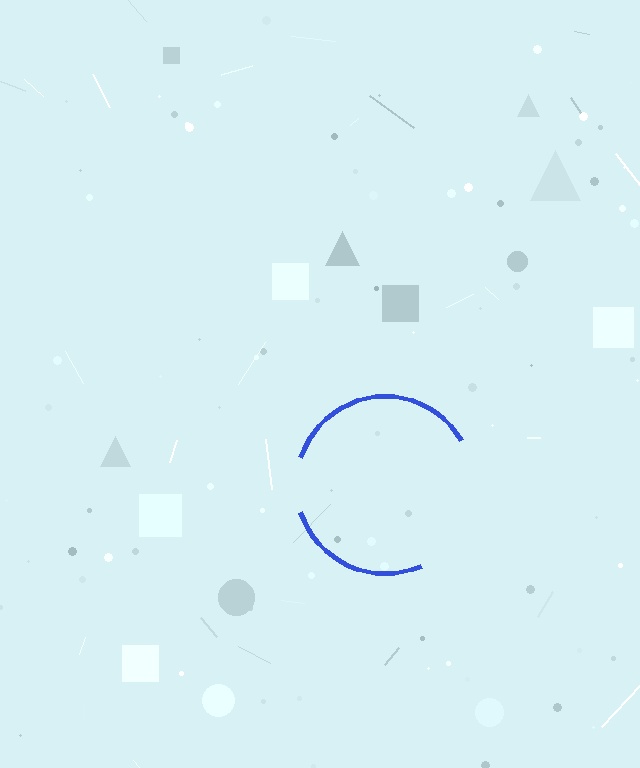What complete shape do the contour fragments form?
The contour fragments form a circle.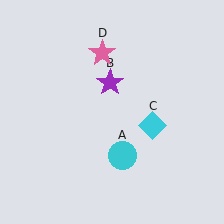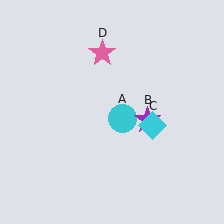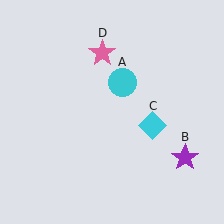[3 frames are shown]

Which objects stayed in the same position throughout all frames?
Cyan diamond (object C) and pink star (object D) remained stationary.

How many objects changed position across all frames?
2 objects changed position: cyan circle (object A), purple star (object B).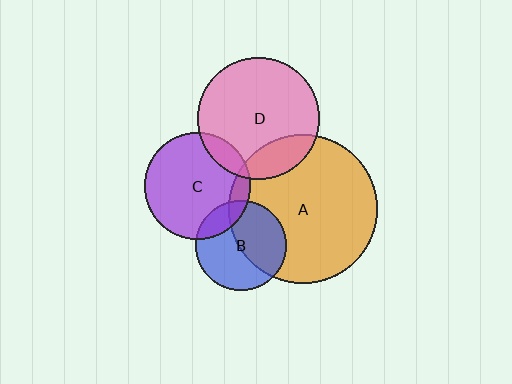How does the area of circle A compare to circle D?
Approximately 1.5 times.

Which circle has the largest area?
Circle A (orange).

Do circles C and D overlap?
Yes.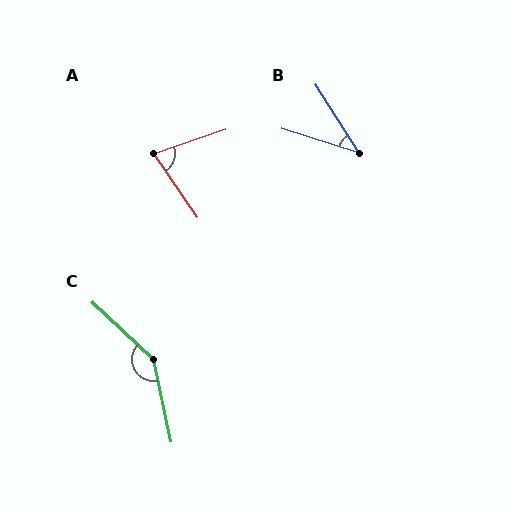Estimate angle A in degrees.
Approximately 75 degrees.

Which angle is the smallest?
B, at approximately 39 degrees.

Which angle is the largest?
C, at approximately 145 degrees.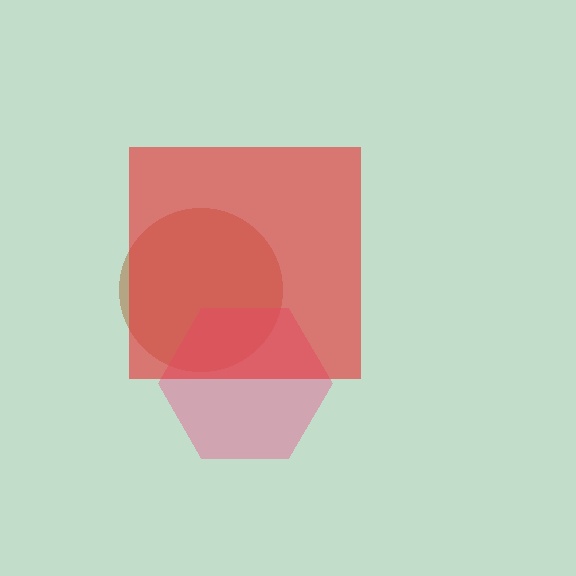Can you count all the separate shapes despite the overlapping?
Yes, there are 3 separate shapes.